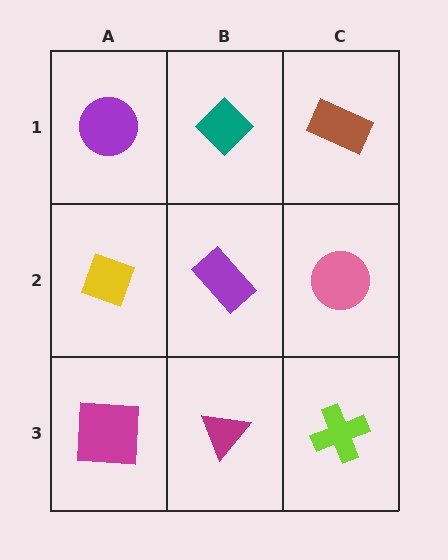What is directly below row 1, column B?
A purple rectangle.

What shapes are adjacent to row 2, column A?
A purple circle (row 1, column A), a magenta square (row 3, column A), a purple rectangle (row 2, column B).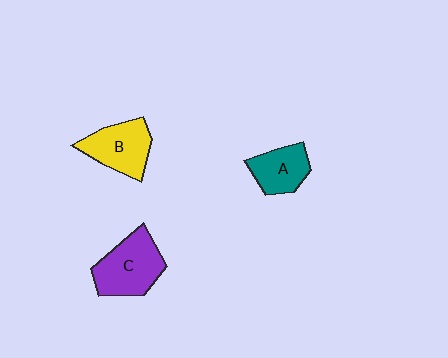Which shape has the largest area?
Shape C (purple).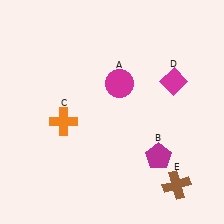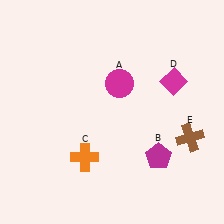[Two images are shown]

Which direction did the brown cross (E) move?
The brown cross (E) moved up.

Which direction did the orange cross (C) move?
The orange cross (C) moved down.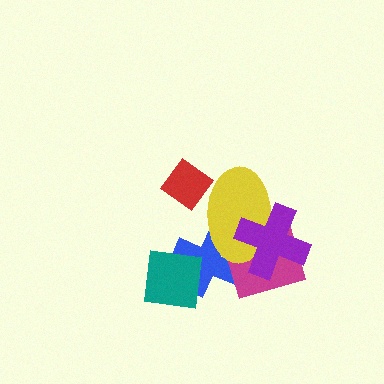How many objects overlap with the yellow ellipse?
4 objects overlap with the yellow ellipse.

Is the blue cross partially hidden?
Yes, it is partially covered by another shape.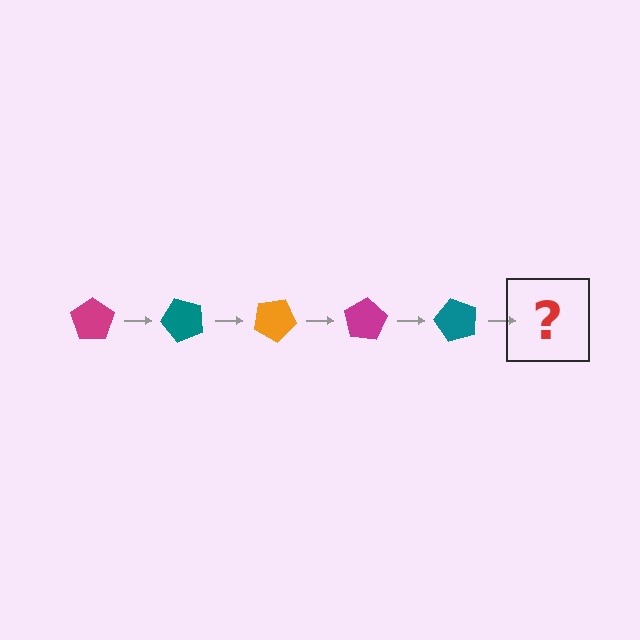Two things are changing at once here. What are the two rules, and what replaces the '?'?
The two rules are that it rotates 50 degrees each step and the color cycles through magenta, teal, and orange. The '?' should be an orange pentagon, rotated 250 degrees from the start.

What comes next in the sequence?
The next element should be an orange pentagon, rotated 250 degrees from the start.